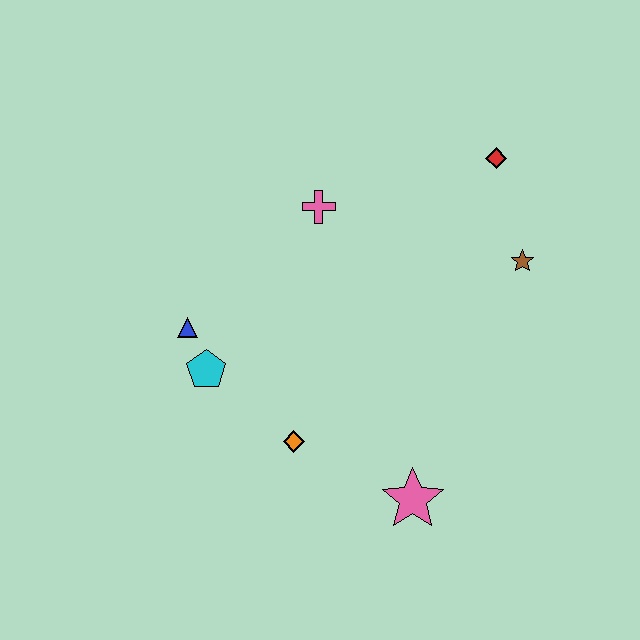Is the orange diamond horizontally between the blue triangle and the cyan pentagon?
No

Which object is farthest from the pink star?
The red diamond is farthest from the pink star.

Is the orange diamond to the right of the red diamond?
No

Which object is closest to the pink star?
The orange diamond is closest to the pink star.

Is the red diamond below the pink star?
No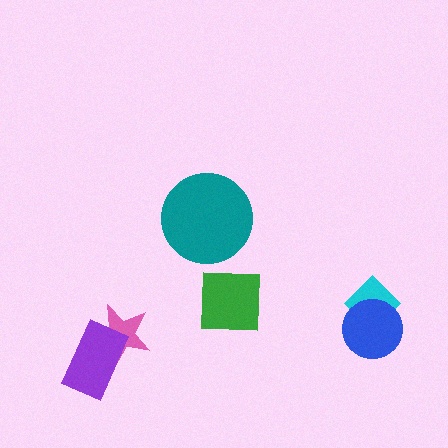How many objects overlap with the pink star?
1 object overlaps with the pink star.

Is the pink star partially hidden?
Yes, it is partially covered by another shape.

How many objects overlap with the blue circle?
1 object overlaps with the blue circle.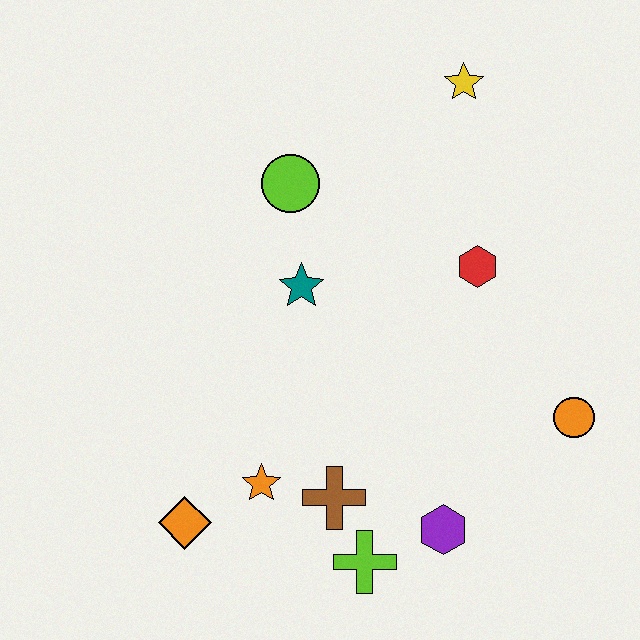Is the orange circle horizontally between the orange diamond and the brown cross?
No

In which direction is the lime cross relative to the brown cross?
The lime cross is below the brown cross.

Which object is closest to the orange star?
The brown cross is closest to the orange star.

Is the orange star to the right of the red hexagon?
No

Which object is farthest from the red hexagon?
The orange diamond is farthest from the red hexagon.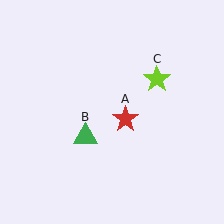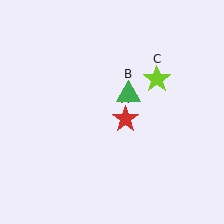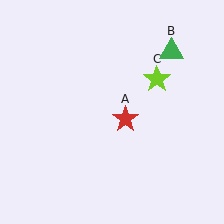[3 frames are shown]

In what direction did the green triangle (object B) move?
The green triangle (object B) moved up and to the right.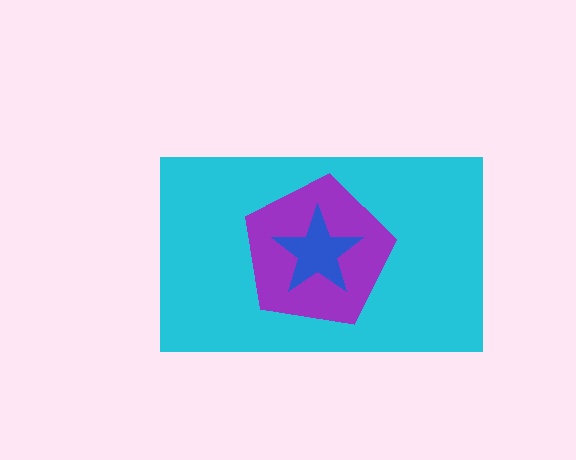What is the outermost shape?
The cyan rectangle.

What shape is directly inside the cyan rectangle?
The purple pentagon.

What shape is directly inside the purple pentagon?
The blue star.